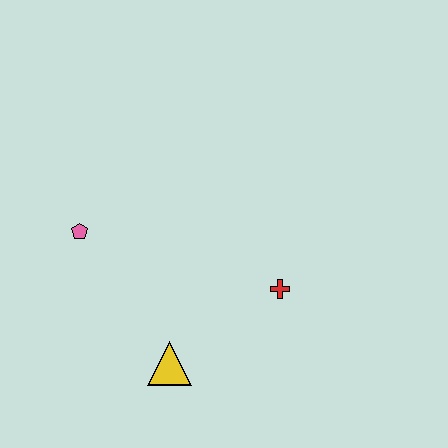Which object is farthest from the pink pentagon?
The red cross is farthest from the pink pentagon.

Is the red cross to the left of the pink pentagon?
No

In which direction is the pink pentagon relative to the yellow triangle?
The pink pentagon is above the yellow triangle.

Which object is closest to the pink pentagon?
The yellow triangle is closest to the pink pentagon.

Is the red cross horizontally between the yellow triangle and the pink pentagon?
No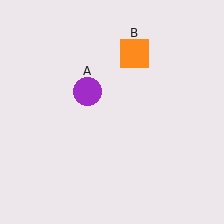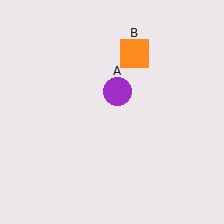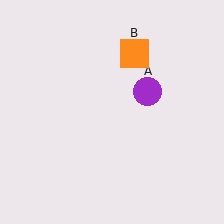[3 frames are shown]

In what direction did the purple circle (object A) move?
The purple circle (object A) moved right.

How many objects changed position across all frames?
1 object changed position: purple circle (object A).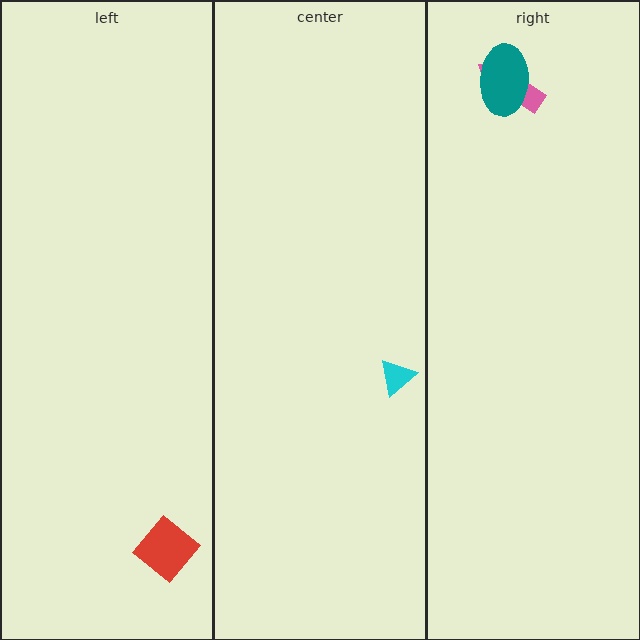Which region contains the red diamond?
The left region.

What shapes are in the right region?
The pink arrow, the teal ellipse.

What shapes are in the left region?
The red diamond.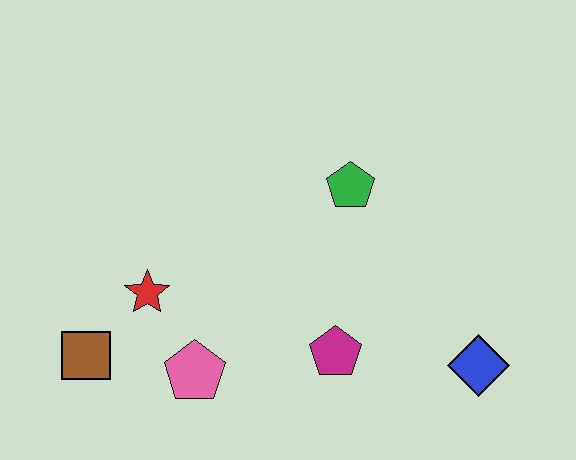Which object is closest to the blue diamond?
The magenta pentagon is closest to the blue diamond.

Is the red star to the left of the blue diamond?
Yes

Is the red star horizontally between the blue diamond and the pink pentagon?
No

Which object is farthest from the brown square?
The blue diamond is farthest from the brown square.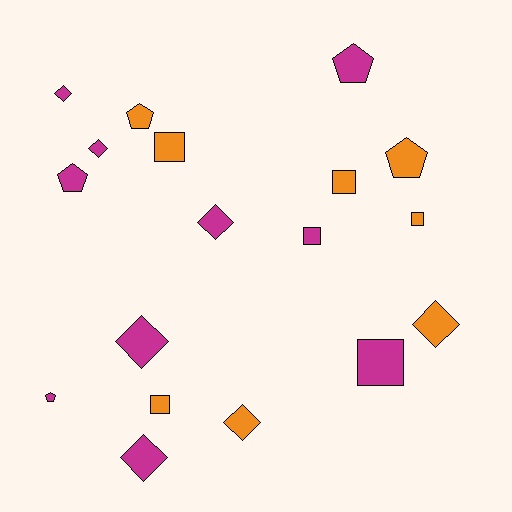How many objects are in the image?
There are 18 objects.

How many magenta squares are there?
There are 2 magenta squares.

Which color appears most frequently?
Magenta, with 10 objects.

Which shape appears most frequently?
Diamond, with 7 objects.